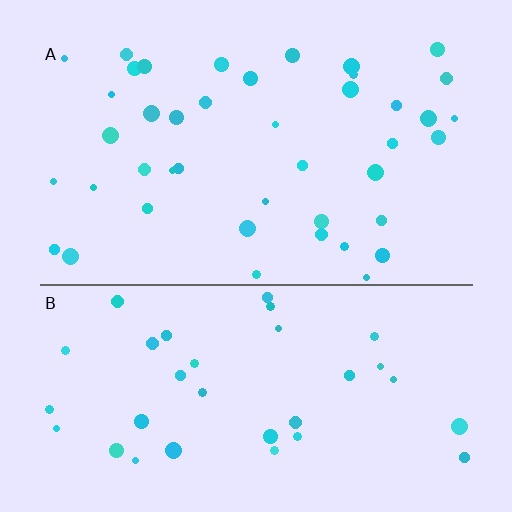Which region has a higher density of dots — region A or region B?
A (the top).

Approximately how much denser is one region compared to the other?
Approximately 1.2× — region A over region B.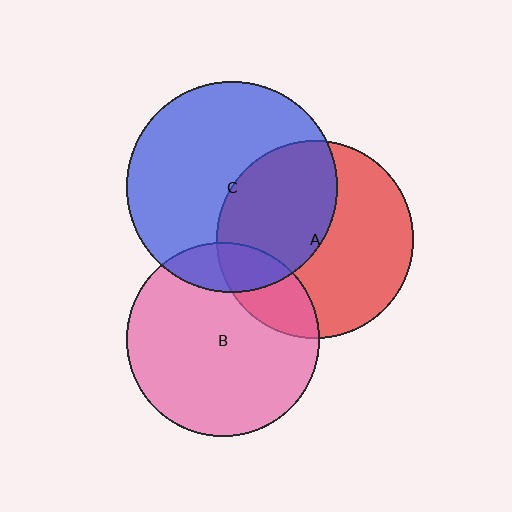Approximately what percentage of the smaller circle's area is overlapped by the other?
Approximately 45%.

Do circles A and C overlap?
Yes.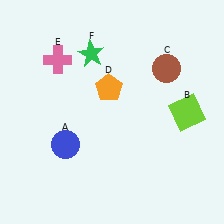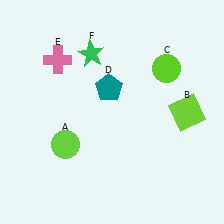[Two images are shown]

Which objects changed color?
A changed from blue to lime. C changed from brown to lime. D changed from orange to teal.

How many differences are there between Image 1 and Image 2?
There are 3 differences between the two images.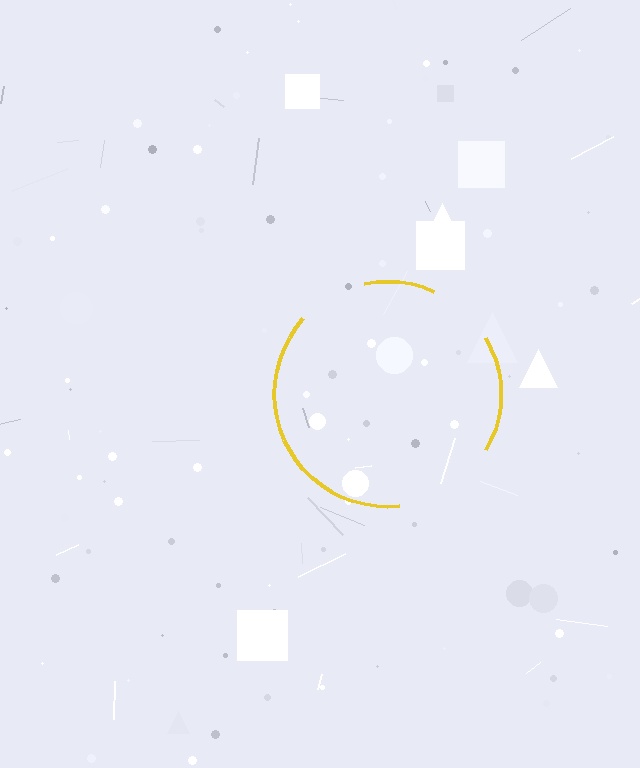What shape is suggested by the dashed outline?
The dashed outline suggests a circle.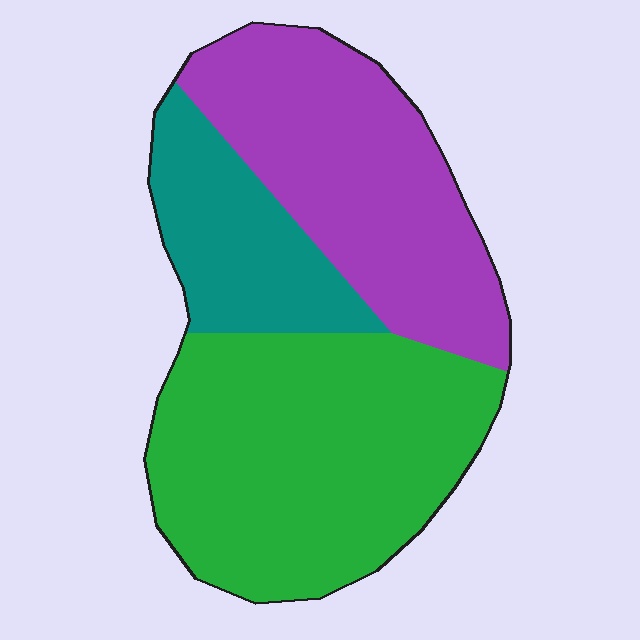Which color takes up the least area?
Teal, at roughly 20%.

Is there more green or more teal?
Green.